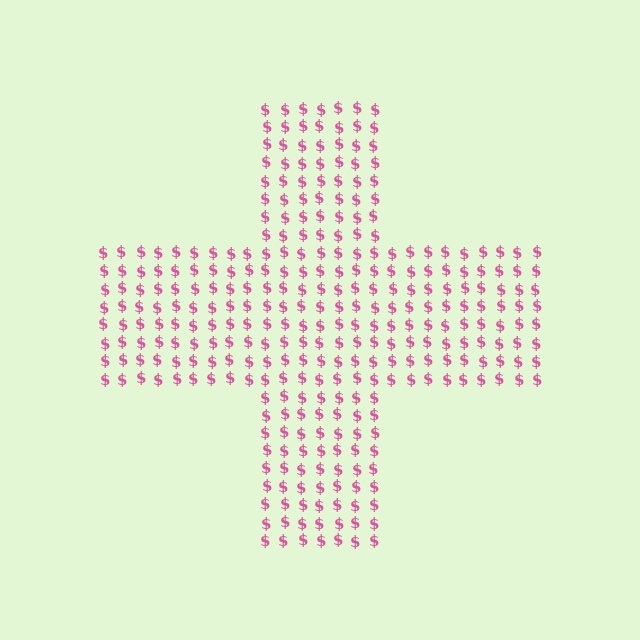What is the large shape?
The large shape is a cross.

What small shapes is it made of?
It is made of small dollar signs.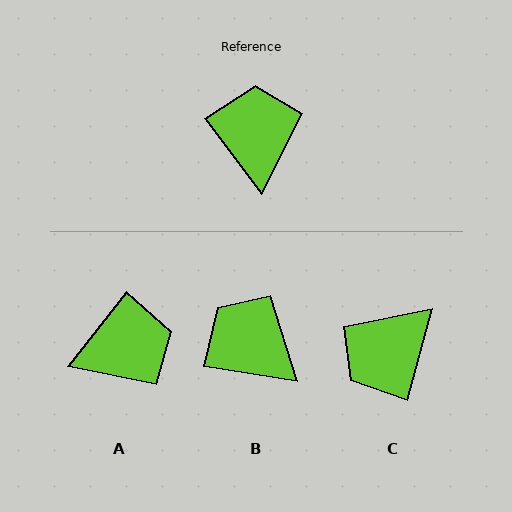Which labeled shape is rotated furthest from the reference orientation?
C, about 128 degrees away.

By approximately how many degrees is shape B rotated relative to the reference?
Approximately 44 degrees counter-clockwise.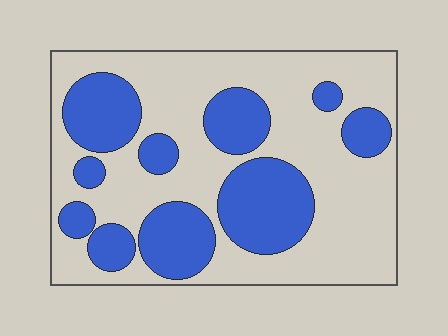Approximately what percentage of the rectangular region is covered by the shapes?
Approximately 35%.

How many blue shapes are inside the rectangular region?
10.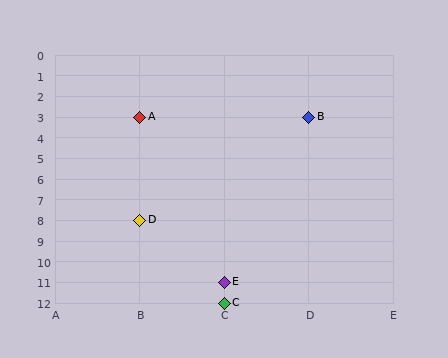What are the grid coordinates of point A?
Point A is at grid coordinates (B, 3).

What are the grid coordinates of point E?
Point E is at grid coordinates (C, 11).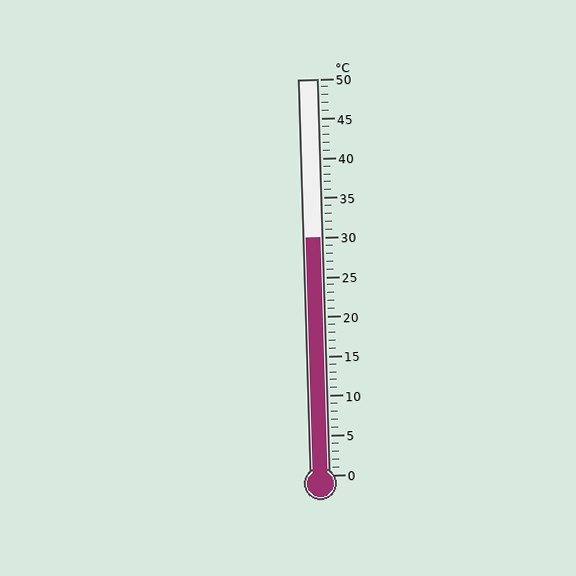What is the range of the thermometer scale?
The thermometer scale ranges from 0°C to 50°C.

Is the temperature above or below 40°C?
The temperature is below 40°C.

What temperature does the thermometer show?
The thermometer shows approximately 30°C.